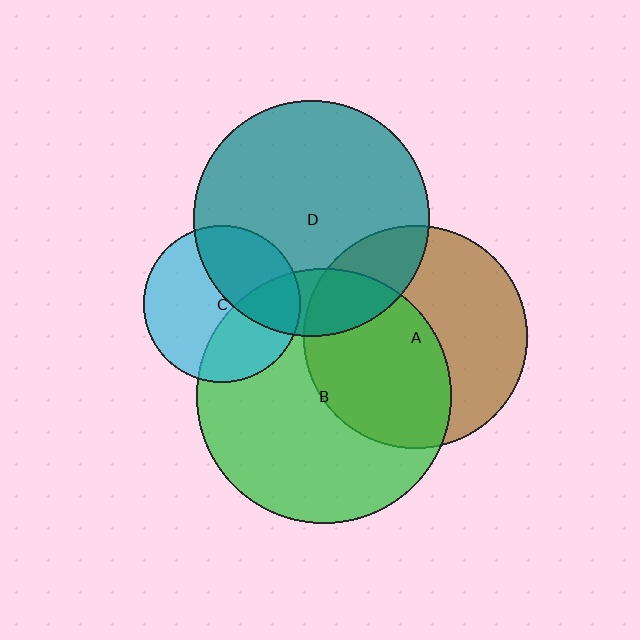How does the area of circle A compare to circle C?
Approximately 2.0 times.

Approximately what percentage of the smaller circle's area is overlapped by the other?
Approximately 20%.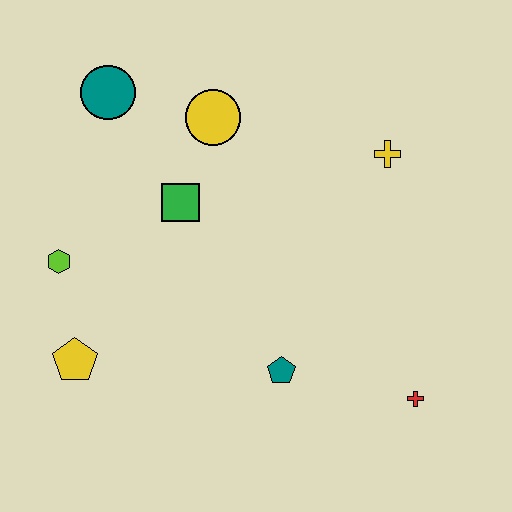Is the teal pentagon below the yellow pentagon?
Yes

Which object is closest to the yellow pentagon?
The lime hexagon is closest to the yellow pentagon.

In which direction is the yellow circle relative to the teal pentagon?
The yellow circle is above the teal pentagon.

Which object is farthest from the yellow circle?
The red cross is farthest from the yellow circle.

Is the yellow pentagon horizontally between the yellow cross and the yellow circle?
No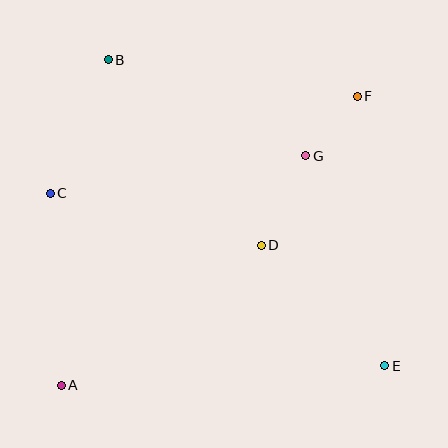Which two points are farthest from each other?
Points A and F are farthest from each other.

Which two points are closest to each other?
Points F and G are closest to each other.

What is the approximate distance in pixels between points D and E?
The distance between D and E is approximately 172 pixels.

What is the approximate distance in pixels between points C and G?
The distance between C and G is approximately 259 pixels.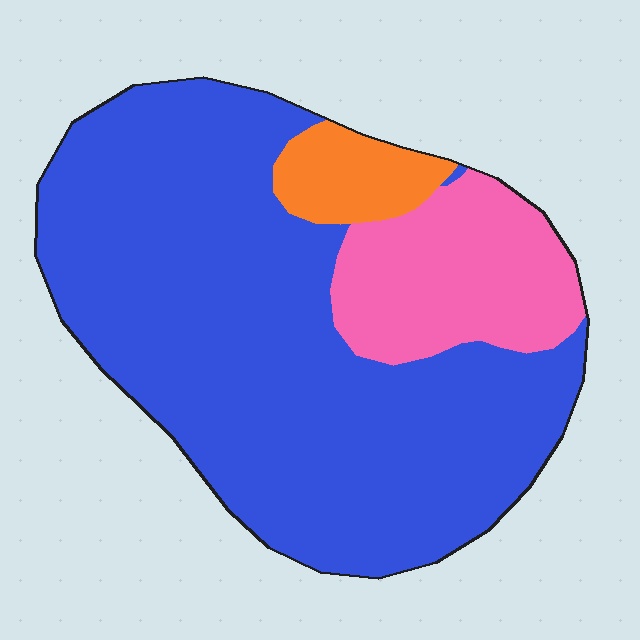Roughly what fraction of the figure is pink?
Pink covers roughly 20% of the figure.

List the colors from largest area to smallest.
From largest to smallest: blue, pink, orange.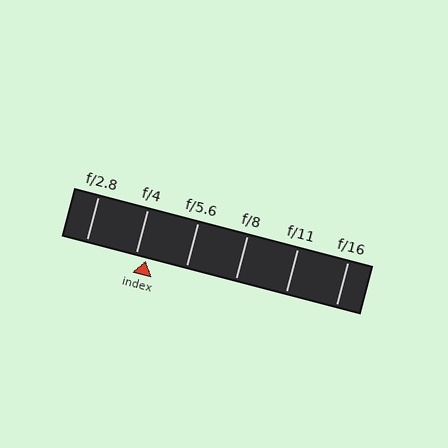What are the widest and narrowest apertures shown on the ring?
The widest aperture shown is f/2.8 and the narrowest is f/16.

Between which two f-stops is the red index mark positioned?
The index mark is between f/4 and f/5.6.